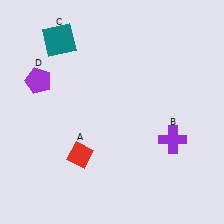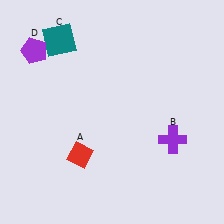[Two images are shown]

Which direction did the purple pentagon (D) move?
The purple pentagon (D) moved up.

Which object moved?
The purple pentagon (D) moved up.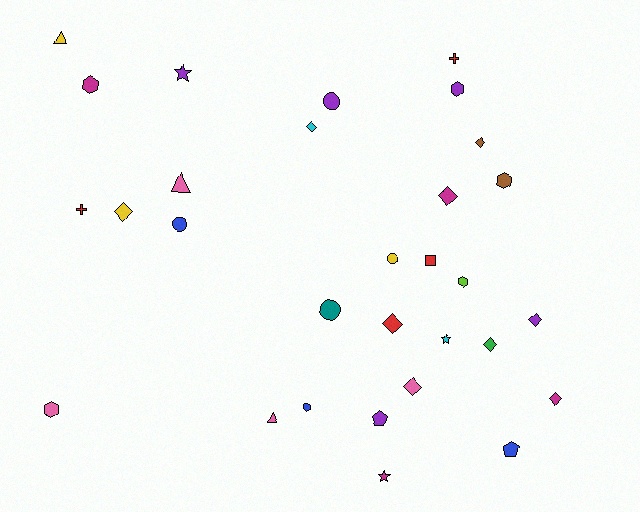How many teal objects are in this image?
There is 1 teal object.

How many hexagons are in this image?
There are 6 hexagons.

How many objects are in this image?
There are 30 objects.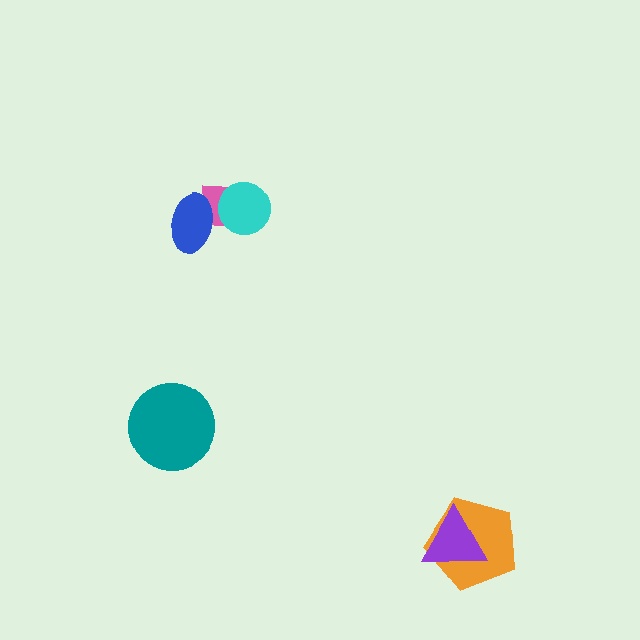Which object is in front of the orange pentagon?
The purple triangle is in front of the orange pentagon.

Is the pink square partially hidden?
Yes, it is partially covered by another shape.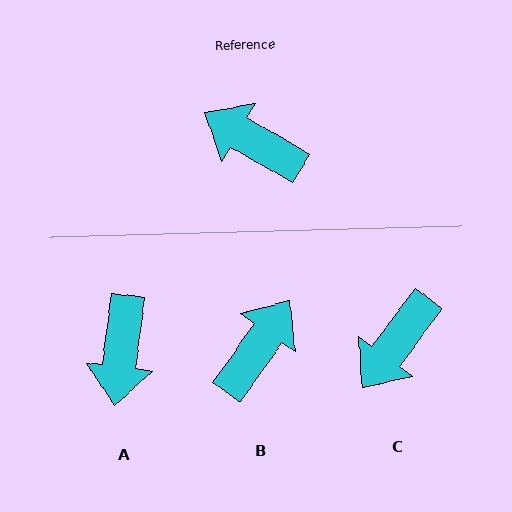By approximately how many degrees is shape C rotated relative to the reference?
Approximately 83 degrees counter-clockwise.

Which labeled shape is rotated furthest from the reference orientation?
A, about 113 degrees away.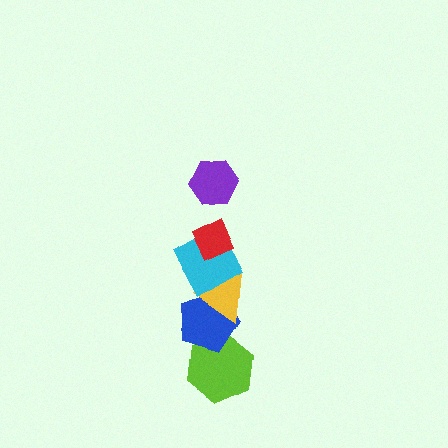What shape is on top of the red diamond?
The purple hexagon is on top of the red diamond.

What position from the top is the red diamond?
The red diamond is 2nd from the top.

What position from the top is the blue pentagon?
The blue pentagon is 5th from the top.